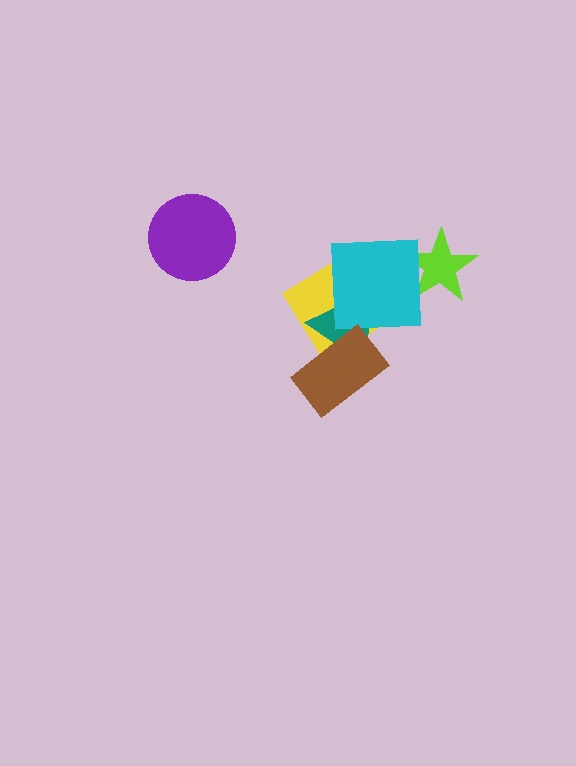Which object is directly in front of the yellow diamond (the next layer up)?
The teal triangle is directly in front of the yellow diamond.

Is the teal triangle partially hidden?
Yes, it is partially covered by another shape.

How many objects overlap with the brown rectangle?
2 objects overlap with the brown rectangle.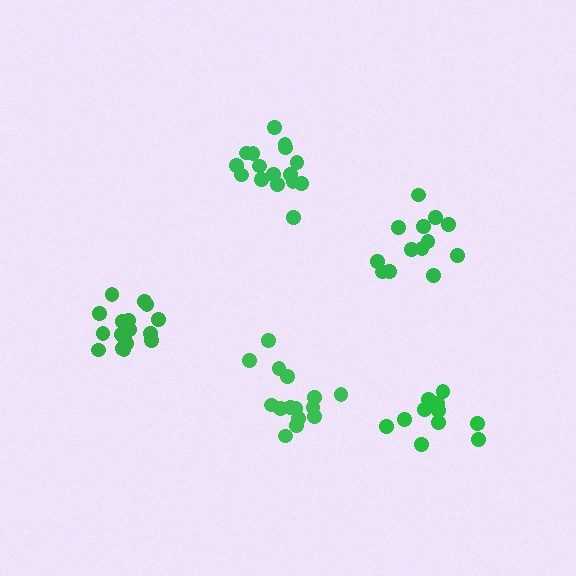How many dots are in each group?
Group 1: 15 dots, Group 2: 11 dots, Group 3: 16 dots, Group 4: 13 dots, Group 5: 17 dots (72 total).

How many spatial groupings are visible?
There are 5 spatial groupings.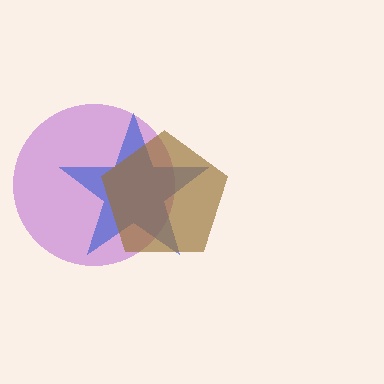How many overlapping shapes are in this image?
There are 3 overlapping shapes in the image.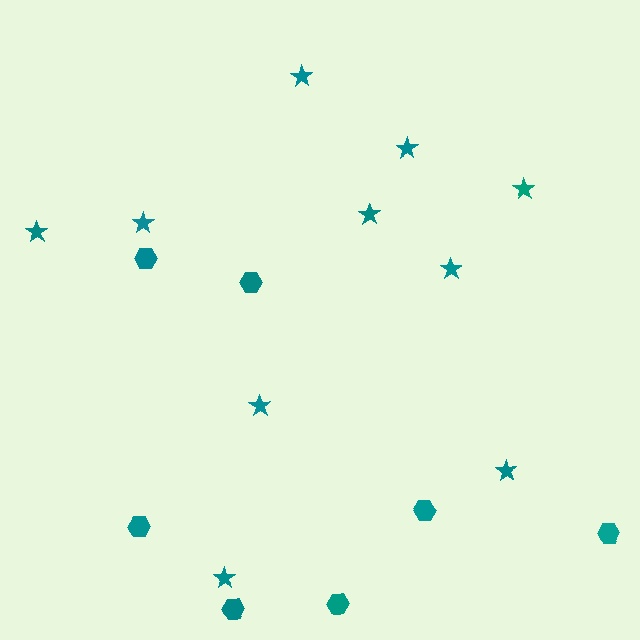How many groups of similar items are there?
There are 2 groups: one group of hexagons (7) and one group of stars (10).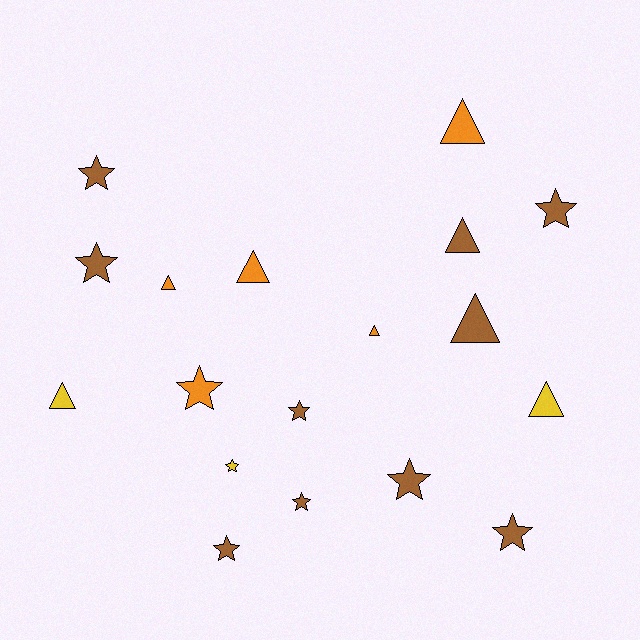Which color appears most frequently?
Brown, with 10 objects.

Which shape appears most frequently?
Star, with 10 objects.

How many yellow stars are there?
There is 1 yellow star.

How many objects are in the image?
There are 18 objects.